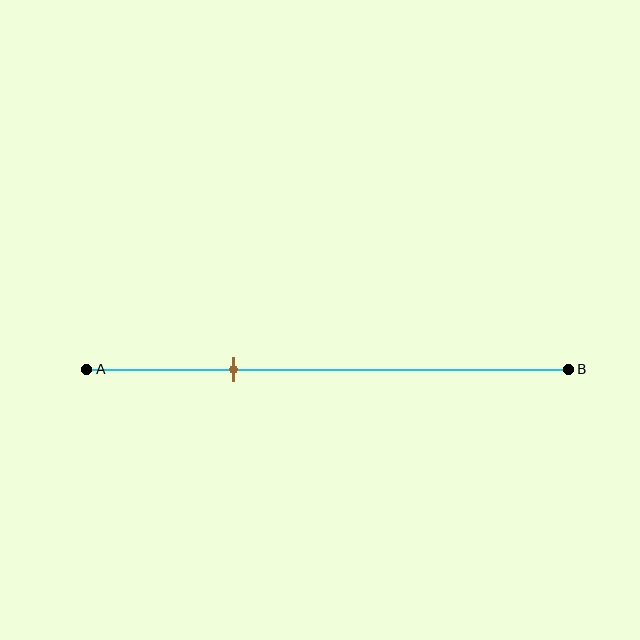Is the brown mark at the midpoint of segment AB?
No, the mark is at about 30% from A, not at the 50% midpoint.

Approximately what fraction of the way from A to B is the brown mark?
The brown mark is approximately 30% of the way from A to B.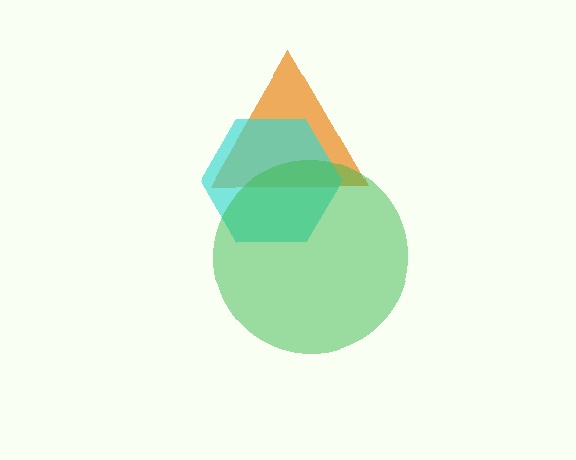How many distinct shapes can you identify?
There are 3 distinct shapes: an orange triangle, a cyan hexagon, a green circle.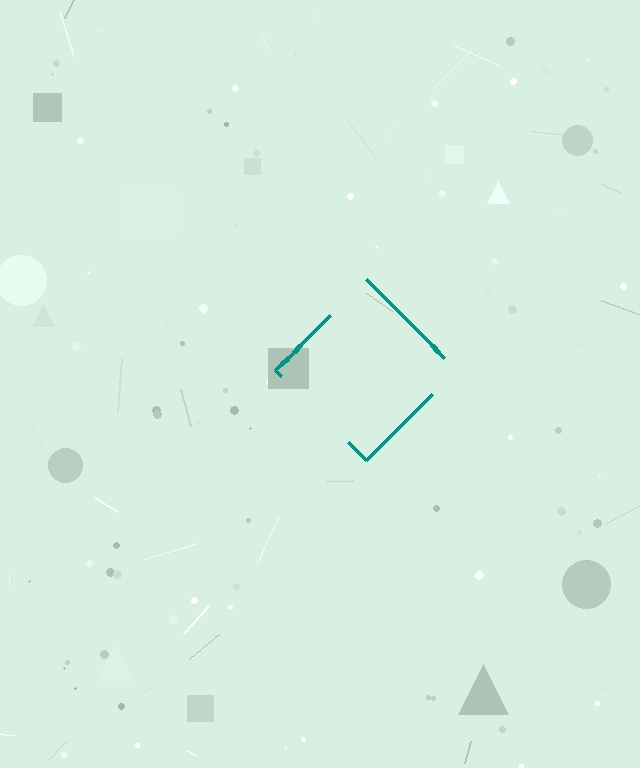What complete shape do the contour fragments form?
The contour fragments form a diamond.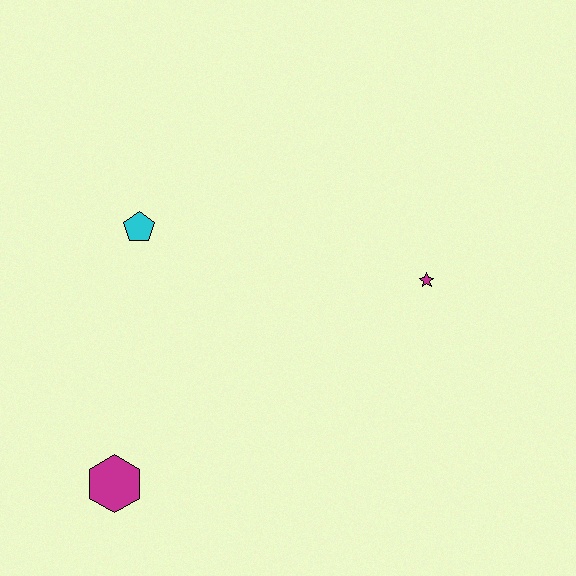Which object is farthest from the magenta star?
The magenta hexagon is farthest from the magenta star.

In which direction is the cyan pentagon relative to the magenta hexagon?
The cyan pentagon is above the magenta hexagon.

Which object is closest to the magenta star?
The cyan pentagon is closest to the magenta star.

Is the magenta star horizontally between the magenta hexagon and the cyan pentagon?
No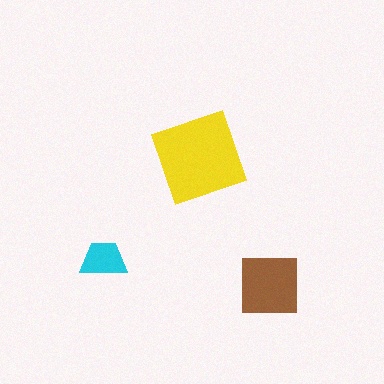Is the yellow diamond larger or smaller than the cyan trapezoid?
Larger.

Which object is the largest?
The yellow diamond.